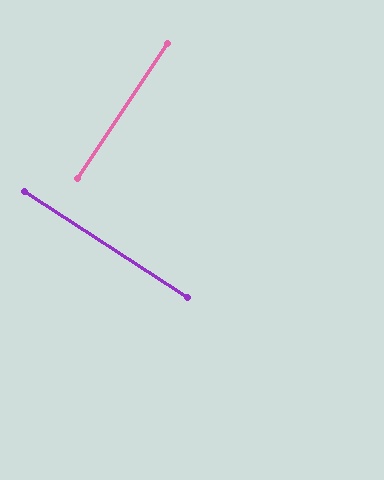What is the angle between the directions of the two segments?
Approximately 89 degrees.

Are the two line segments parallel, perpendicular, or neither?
Perpendicular — they meet at approximately 89°.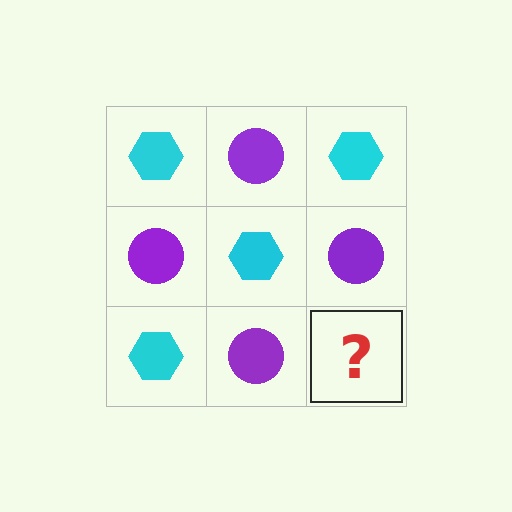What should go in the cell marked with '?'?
The missing cell should contain a cyan hexagon.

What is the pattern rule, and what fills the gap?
The rule is that it alternates cyan hexagon and purple circle in a checkerboard pattern. The gap should be filled with a cyan hexagon.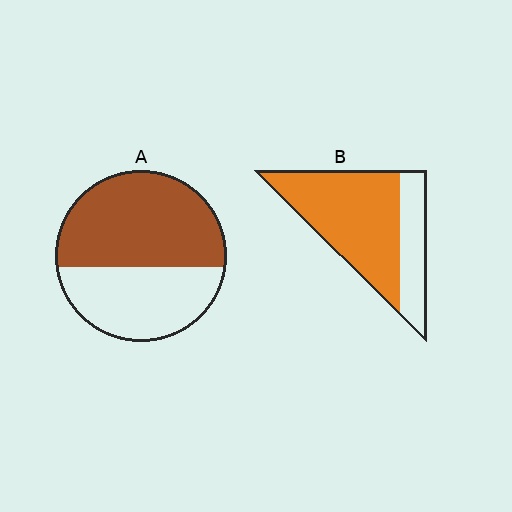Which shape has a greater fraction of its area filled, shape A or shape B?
Shape B.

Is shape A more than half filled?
Yes.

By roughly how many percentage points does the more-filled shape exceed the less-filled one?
By roughly 15 percentage points (B over A).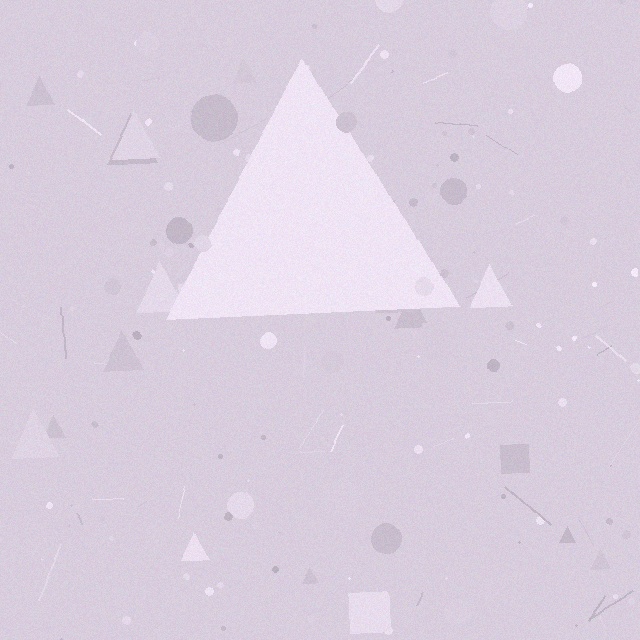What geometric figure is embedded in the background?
A triangle is embedded in the background.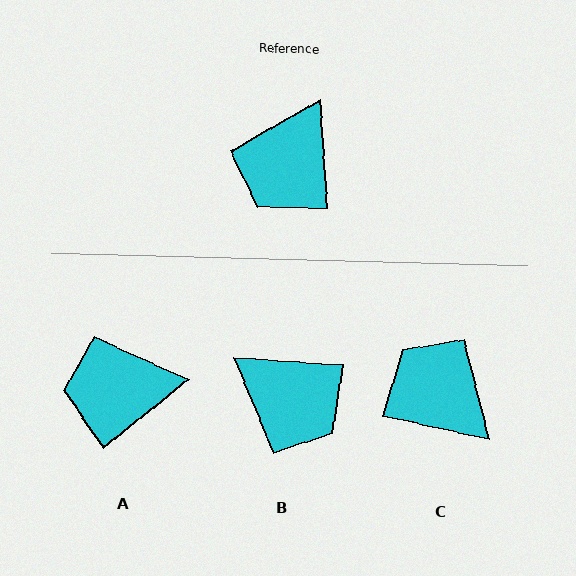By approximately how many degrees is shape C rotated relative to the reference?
Approximately 106 degrees clockwise.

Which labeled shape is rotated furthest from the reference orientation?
C, about 106 degrees away.